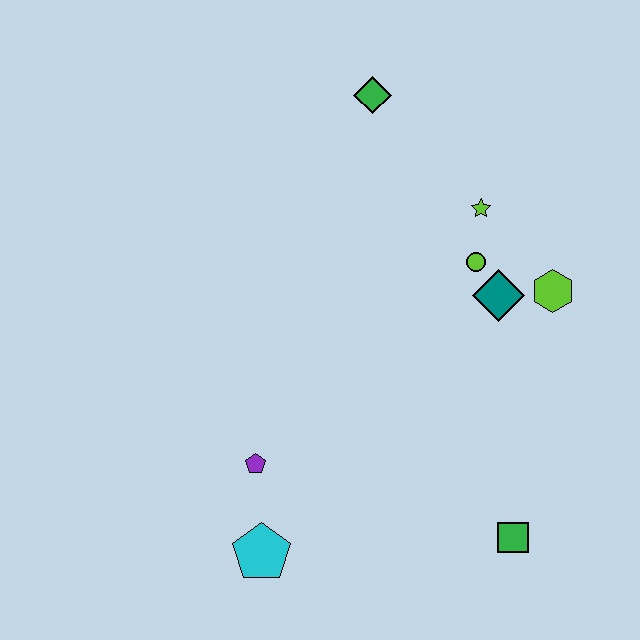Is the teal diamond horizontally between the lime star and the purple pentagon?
No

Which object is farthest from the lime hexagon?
The cyan pentagon is farthest from the lime hexagon.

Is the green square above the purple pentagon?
No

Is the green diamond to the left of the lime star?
Yes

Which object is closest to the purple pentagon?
The cyan pentagon is closest to the purple pentagon.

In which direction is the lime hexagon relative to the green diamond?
The lime hexagon is below the green diamond.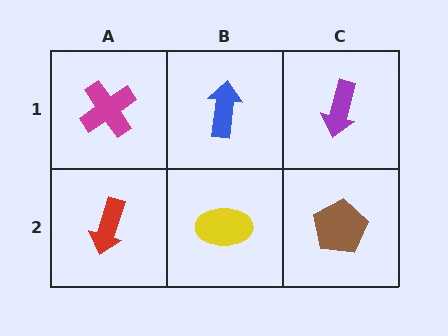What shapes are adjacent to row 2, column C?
A purple arrow (row 1, column C), a yellow ellipse (row 2, column B).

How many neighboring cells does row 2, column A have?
2.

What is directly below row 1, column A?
A red arrow.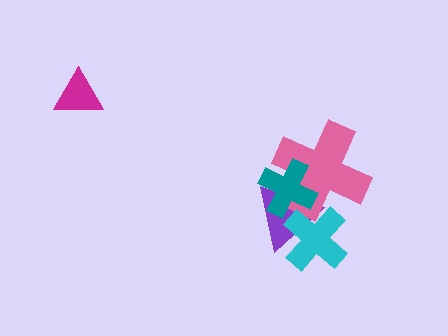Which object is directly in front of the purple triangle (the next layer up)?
The pink cross is directly in front of the purple triangle.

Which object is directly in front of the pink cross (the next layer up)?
The teal cross is directly in front of the pink cross.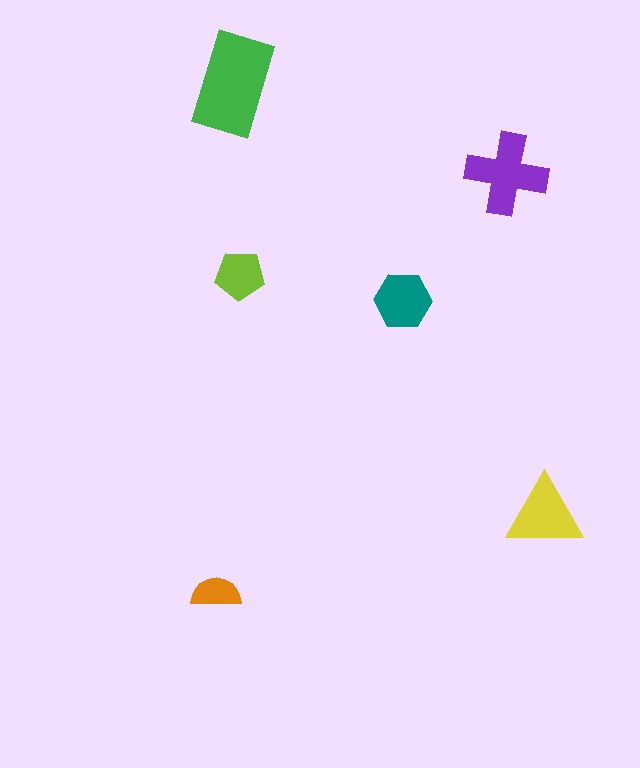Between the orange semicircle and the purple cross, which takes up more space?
The purple cross.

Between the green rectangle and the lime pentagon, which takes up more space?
The green rectangle.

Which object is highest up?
The green rectangle is topmost.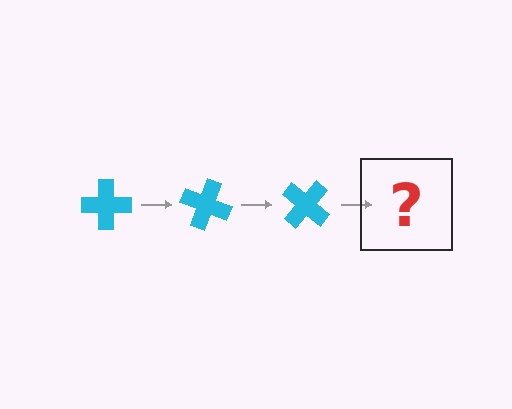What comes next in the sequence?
The next element should be a cyan cross rotated 60 degrees.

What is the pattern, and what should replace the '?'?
The pattern is that the cross rotates 20 degrees each step. The '?' should be a cyan cross rotated 60 degrees.